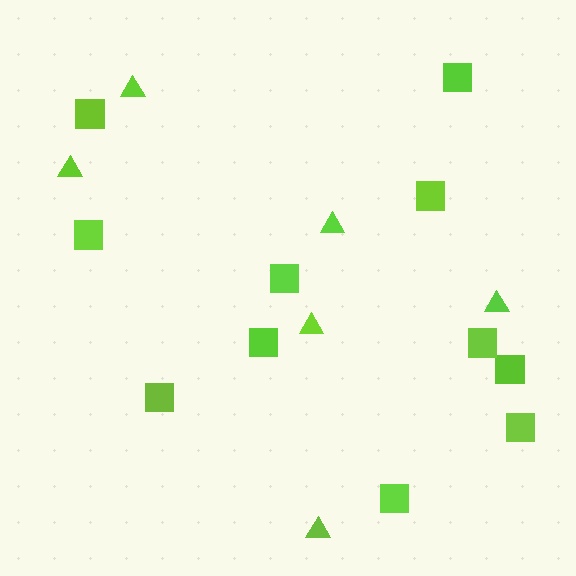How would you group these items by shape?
There are 2 groups: one group of triangles (6) and one group of squares (11).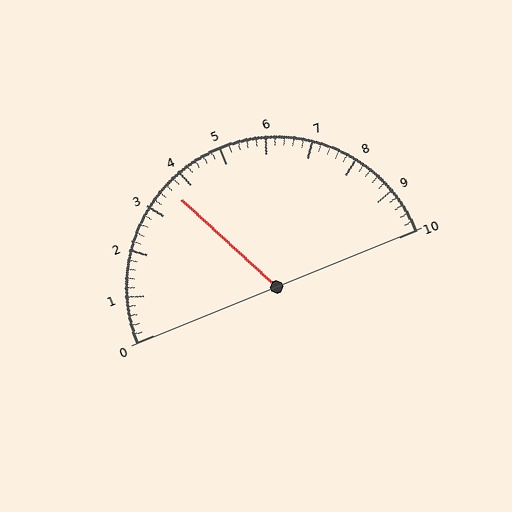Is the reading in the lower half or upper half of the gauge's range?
The reading is in the lower half of the range (0 to 10).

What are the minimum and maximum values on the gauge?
The gauge ranges from 0 to 10.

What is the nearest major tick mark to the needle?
The nearest major tick mark is 4.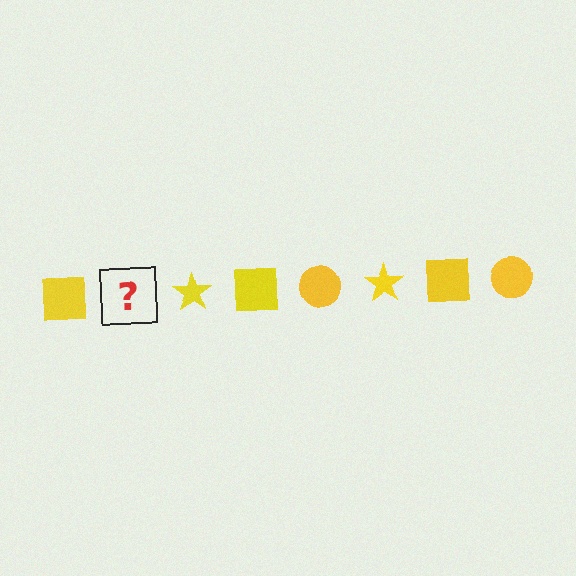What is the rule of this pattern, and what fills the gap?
The rule is that the pattern cycles through square, circle, star shapes in yellow. The gap should be filled with a yellow circle.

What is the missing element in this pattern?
The missing element is a yellow circle.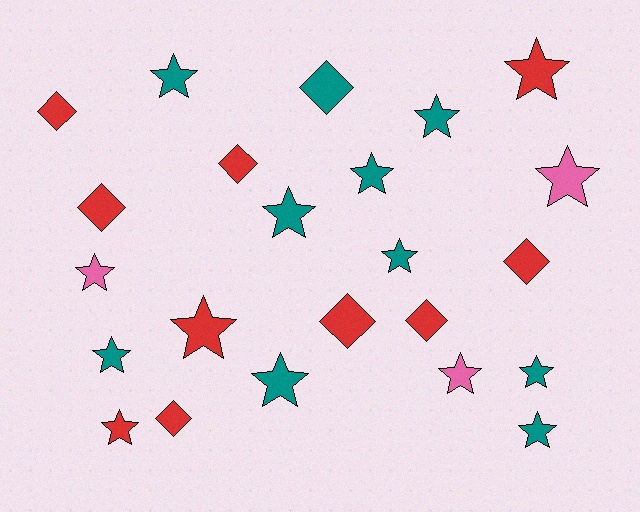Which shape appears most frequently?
Star, with 15 objects.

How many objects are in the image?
There are 23 objects.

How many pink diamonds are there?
There are no pink diamonds.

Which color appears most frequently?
Teal, with 10 objects.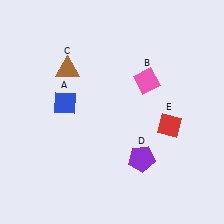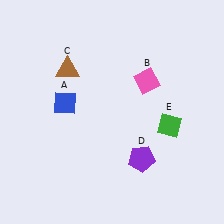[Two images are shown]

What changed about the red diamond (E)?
In Image 1, E is red. In Image 2, it changed to green.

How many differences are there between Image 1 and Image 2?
There is 1 difference between the two images.